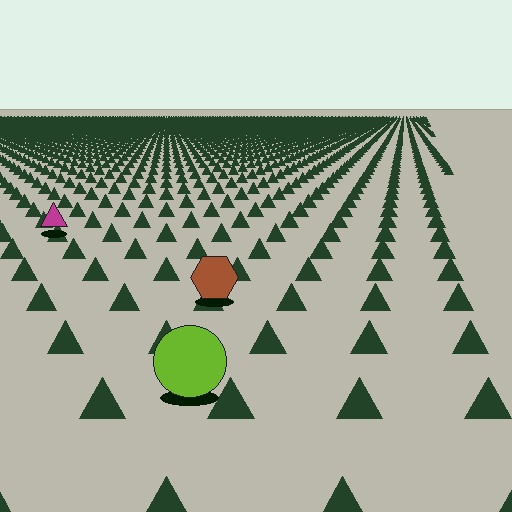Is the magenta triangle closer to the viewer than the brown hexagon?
No. The brown hexagon is closer — you can tell from the texture gradient: the ground texture is coarser near it.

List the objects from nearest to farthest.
From nearest to farthest: the lime circle, the brown hexagon, the magenta triangle.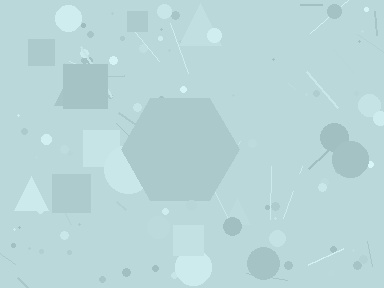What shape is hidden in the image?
A hexagon is hidden in the image.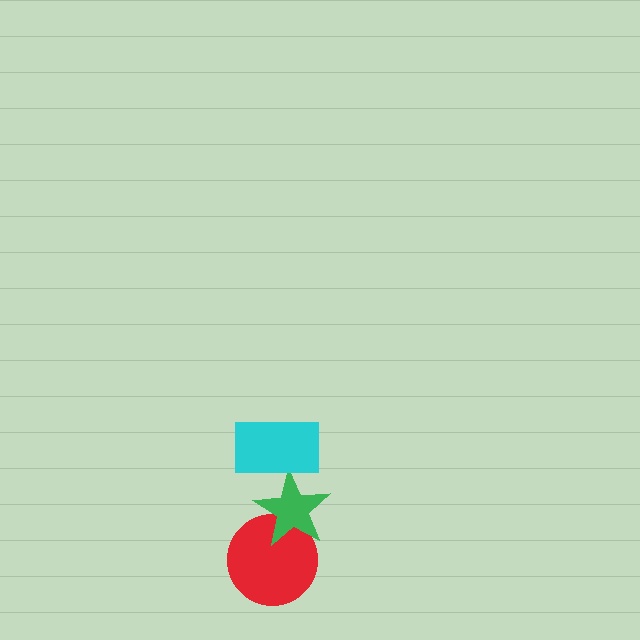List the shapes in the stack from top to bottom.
From top to bottom: the cyan rectangle, the green star, the red circle.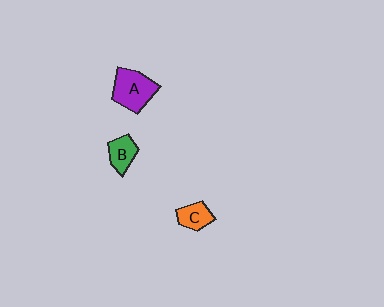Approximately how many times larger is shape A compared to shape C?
Approximately 1.8 times.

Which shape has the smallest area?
Shape C (orange).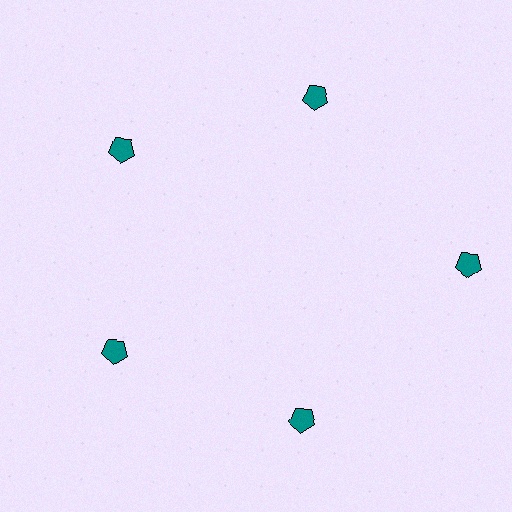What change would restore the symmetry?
The symmetry would be restored by moving it inward, back onto the ring so that all 5 pentagons sit at equal angles and equal distance from the center.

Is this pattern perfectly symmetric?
No. The 5 teal pentagons are arranged in a ring, but one element near the 3 o'clock position is pushed outward from the center, breaking the 5-fold rotational symmetry.